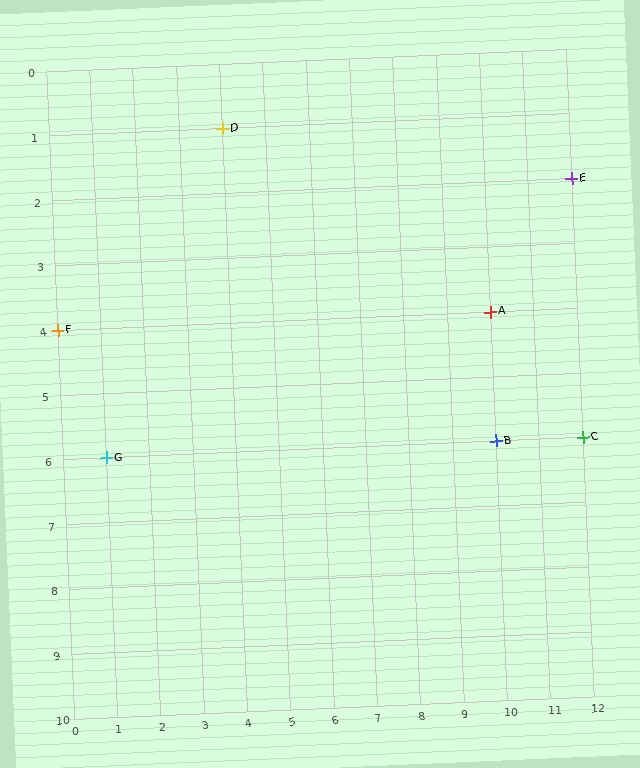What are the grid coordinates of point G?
Point G is at grid coordinates (1, 6).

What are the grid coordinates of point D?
Point D is at grid coordinates (4, 1).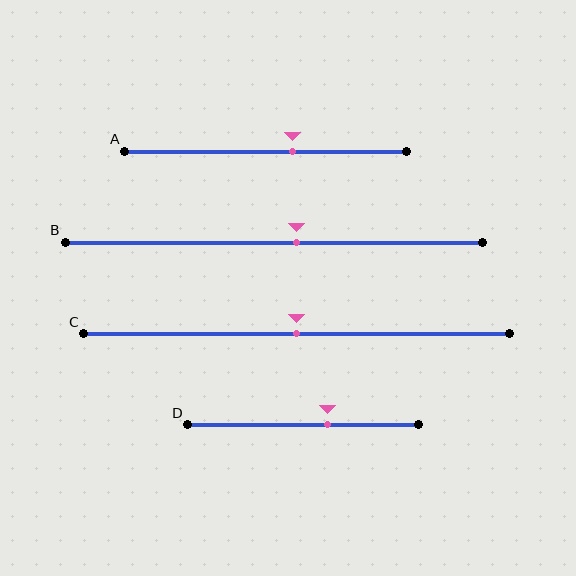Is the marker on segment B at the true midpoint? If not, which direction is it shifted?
No, the marker on segment B is shifted to the right by about 5% of the segment length.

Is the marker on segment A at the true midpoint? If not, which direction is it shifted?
No, the marker on segment A is shifted to the right by about 9% of the segment length.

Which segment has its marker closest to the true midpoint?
Segment C has its marker closest to the true midpoint.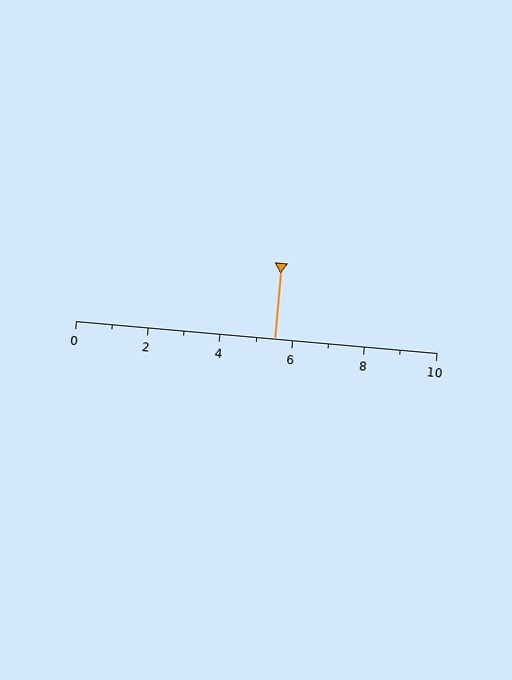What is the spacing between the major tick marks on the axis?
The major ticks are spaced 2 apart.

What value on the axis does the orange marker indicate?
The marker indicates approximately 5.5.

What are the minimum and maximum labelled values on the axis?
The axis runs from 0 to 10.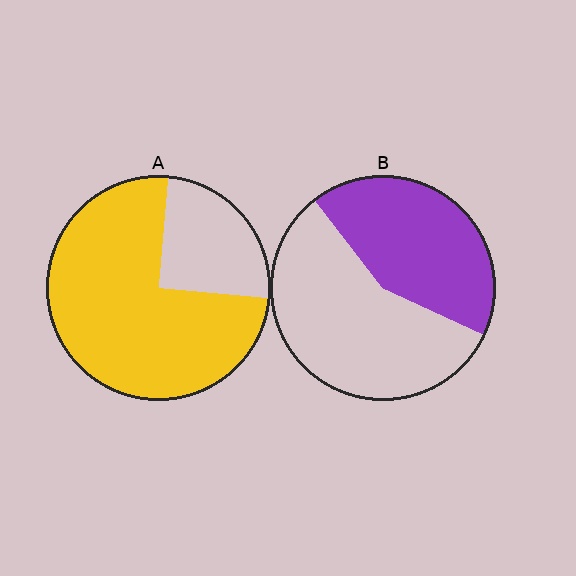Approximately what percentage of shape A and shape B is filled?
A is approximately 75% and B is approximately 45%.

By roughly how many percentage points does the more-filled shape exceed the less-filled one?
By roughly 30 percentage points (A over B).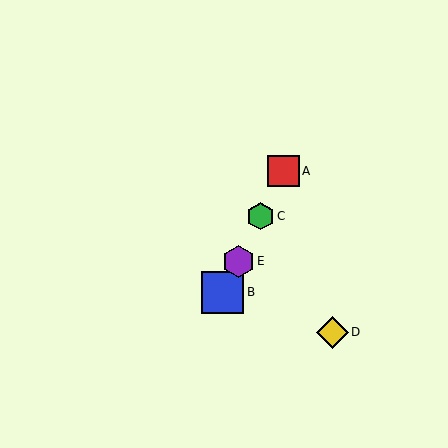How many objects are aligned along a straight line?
4 objects (A, B, C, E) are aligned along a straight line.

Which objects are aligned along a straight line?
Objects A, B, C, E are aligned along a straight line.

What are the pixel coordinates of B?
Object B is at (223, 292).